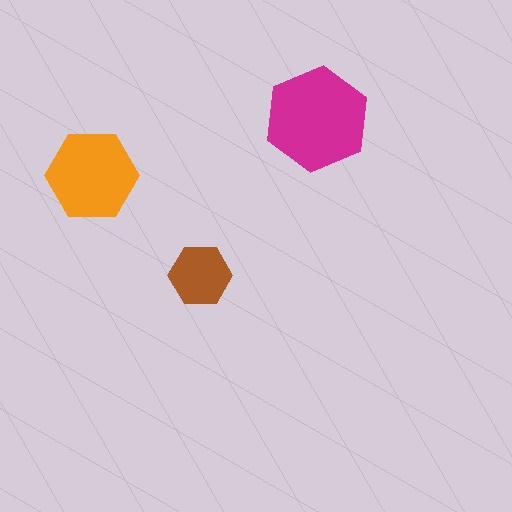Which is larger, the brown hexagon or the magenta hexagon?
The magenta one.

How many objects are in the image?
There are 3 objects in the image.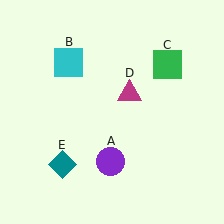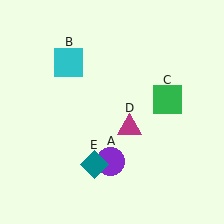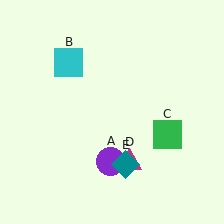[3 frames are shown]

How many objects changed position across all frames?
3 objects changed position: green square (object C), magenta triangle (object D), teal diamond (object E).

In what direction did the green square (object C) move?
The green square (object C) moved down.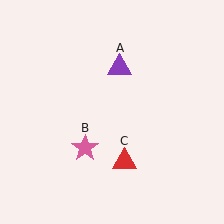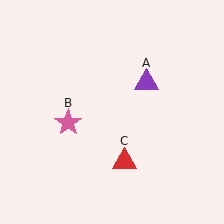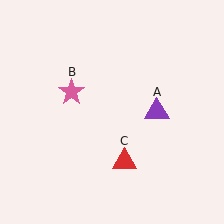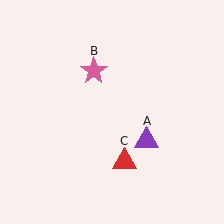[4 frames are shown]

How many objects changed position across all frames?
2 objects changed position: purple triangle (object A), pink star (object B).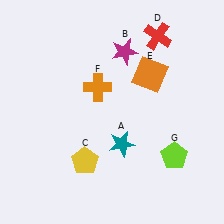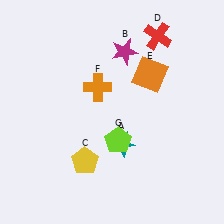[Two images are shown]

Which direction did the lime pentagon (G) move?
The lime pentagon (G) moved left.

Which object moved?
The lime pentagon (G) moved left.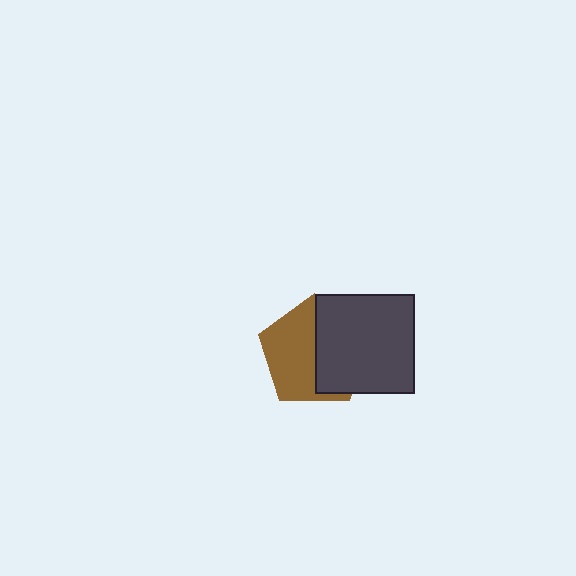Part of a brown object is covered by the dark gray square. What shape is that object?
It is a pentagon.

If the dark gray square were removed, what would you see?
You would see the complete brown pentagon.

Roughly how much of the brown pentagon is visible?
About half of it is visible (roughly 54%).